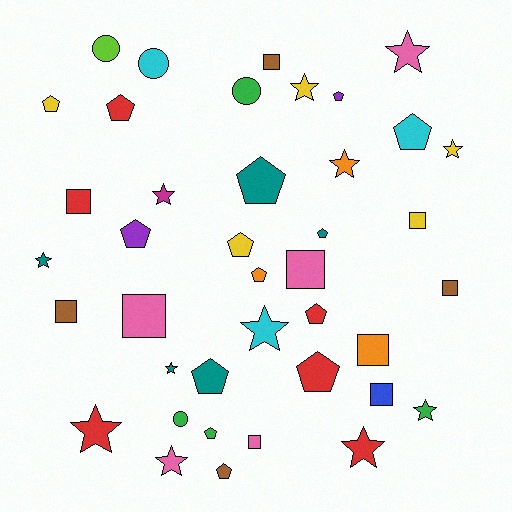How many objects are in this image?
There are 40 objects.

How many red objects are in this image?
There are 6 red objects.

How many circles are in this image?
There are 4 circles.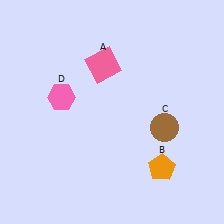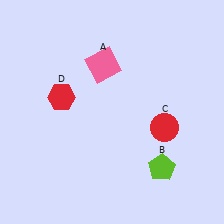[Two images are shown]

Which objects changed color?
B changed from orange to lime. C changed from brown to red. D changed from pink to red.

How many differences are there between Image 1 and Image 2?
There are 3 differences between the two images.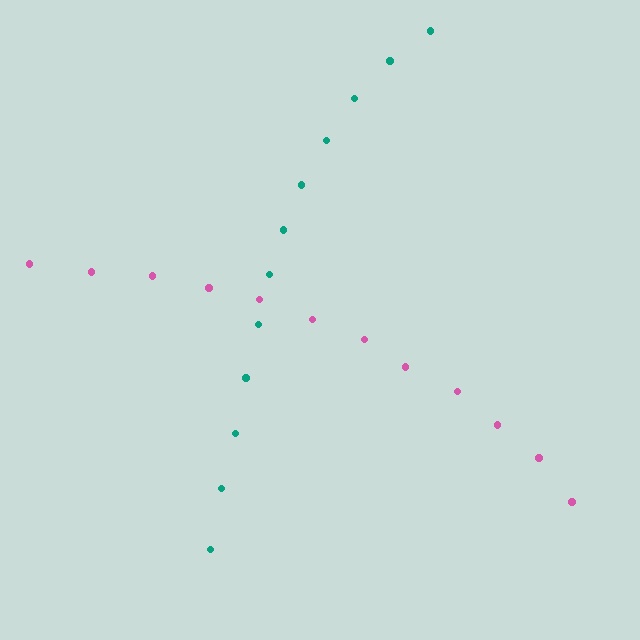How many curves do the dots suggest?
There are 2 distinct paths.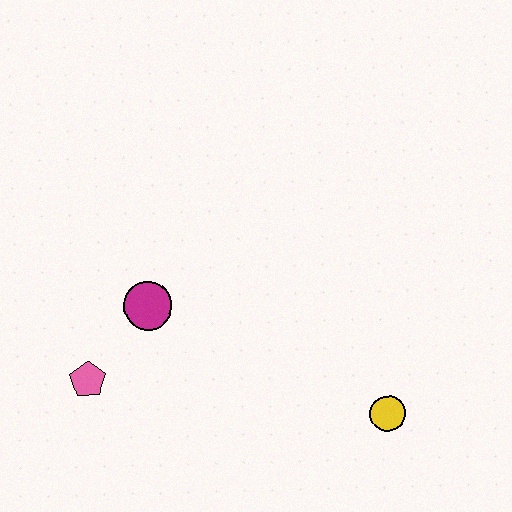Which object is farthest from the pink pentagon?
The yellow circle is farthest from the pink pentagon.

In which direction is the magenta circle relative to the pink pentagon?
The magenta circle is above the pink pentagon.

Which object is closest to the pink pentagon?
The magenta circle is closest to the pink pentagon.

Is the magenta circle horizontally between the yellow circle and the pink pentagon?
Yes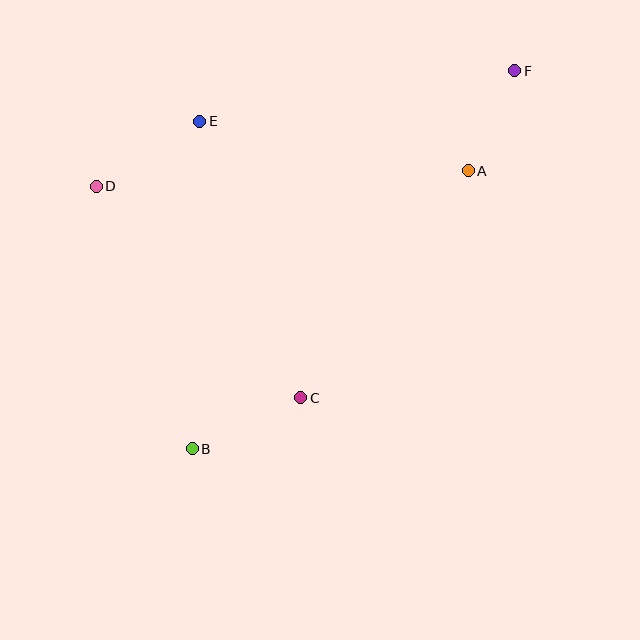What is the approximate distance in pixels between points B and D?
The distance between B and D is approximately 280 pixels.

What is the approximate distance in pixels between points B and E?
The distance between B and E is approximately 328 pixels.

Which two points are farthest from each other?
Points B and F are farthest from each other.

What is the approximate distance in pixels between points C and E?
The distance between C and E is approximately 294 pixels.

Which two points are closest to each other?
Points A and F are closest to each other.